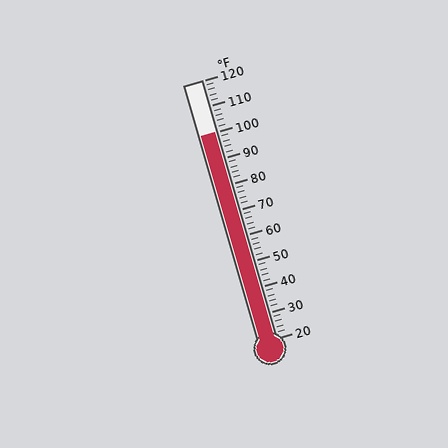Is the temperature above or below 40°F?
The temperature is above 40°F.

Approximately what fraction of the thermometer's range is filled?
The thermometer is filled to approximately 80% of its range.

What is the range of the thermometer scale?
The thermometer scale ranges from 20°F to 120°F.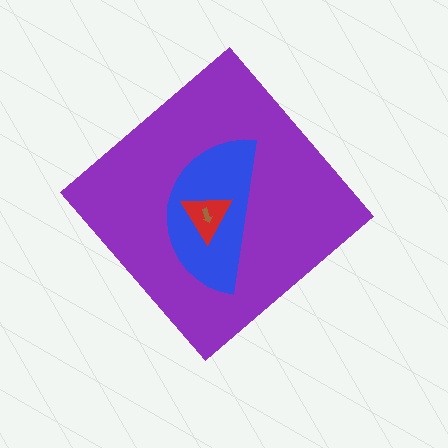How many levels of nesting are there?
4.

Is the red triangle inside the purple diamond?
Yes.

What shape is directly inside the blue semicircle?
The red triangle.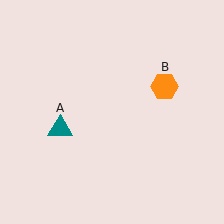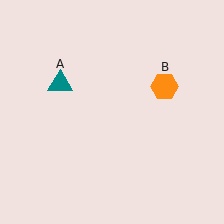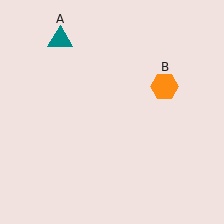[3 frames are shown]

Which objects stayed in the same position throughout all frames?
Orange hexagon (object B) remained stationary.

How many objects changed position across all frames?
1 object changed position: teal triangle (object A).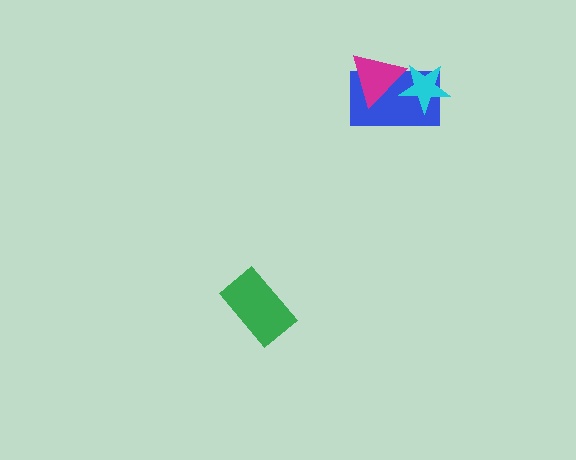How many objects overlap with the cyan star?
2 objects overlap with the cyan star.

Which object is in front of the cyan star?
The magenta triangle is in front of the cyan star.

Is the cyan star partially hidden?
Yes, it is partially covered by another shape.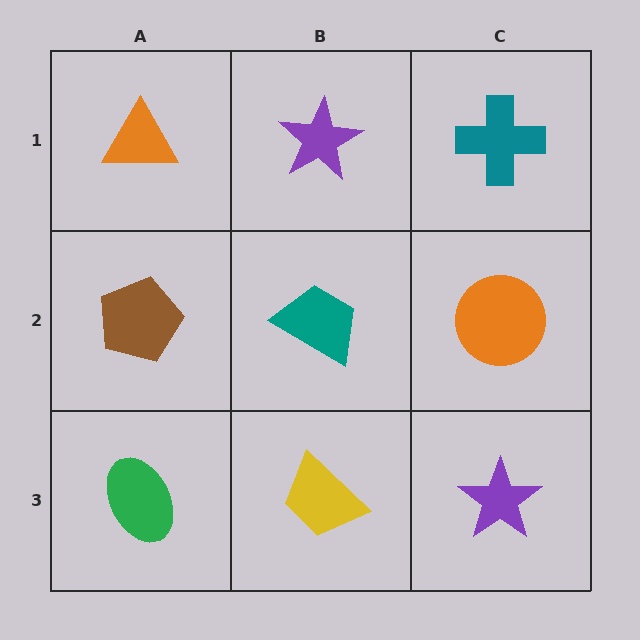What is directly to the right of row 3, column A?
A yellow trapezoid.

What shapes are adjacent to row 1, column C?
An orange circle (row 2, column C), a purple star (row 1, column B).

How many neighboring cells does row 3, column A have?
2.